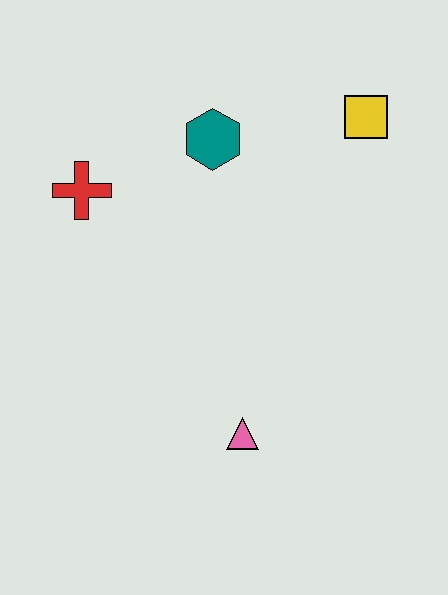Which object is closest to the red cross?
The teal hexagon is closest to the red cross.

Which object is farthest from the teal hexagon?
The pink triangle is farthest from the teal hexagon.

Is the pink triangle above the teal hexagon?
No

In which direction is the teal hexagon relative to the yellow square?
The teal hexagon is to the left of the yellow square.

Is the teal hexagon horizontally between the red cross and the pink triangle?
Yes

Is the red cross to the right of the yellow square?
No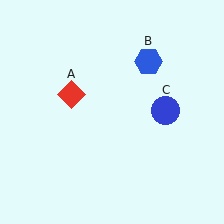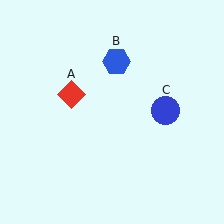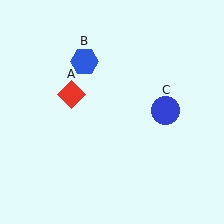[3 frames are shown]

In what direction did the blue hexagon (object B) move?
The blue hexagon (object B) moved left.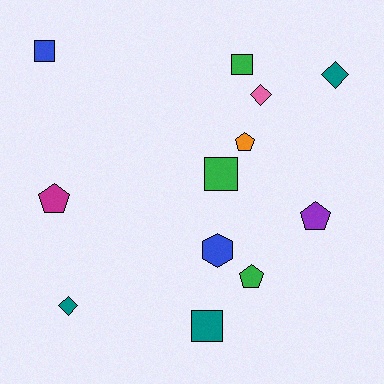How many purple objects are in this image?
There is 1 purple object.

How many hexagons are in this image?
There is 1 hexagon.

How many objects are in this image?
There are 12 objects.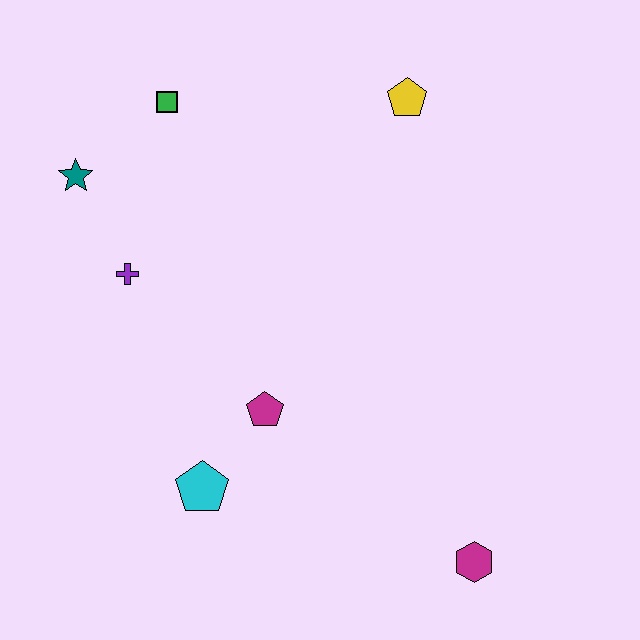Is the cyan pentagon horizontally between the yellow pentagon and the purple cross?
Yes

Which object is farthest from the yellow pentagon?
The magenta hexagon is farthest from the yellow pentagon.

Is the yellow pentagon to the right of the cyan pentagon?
Yes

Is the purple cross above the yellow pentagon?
No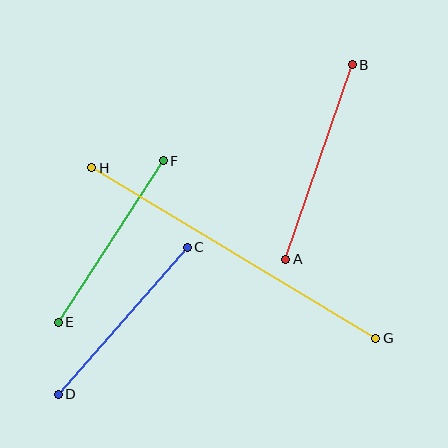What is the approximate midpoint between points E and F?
The midpoint is at approximately (111, 241) pixels.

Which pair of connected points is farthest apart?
Points G and H are farthest apart.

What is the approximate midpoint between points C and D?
The midpoint is at approximately (123, 321) pixels.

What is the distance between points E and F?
The distance is approximately 193 pixels.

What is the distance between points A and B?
The distance is approximately 206 pixels.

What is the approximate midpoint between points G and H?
The midpoint is at approximately (234, 253) pixels.